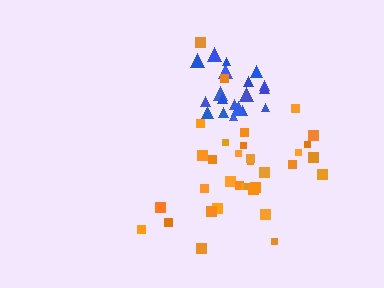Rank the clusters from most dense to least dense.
blue, orange.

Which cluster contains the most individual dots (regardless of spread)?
Orange (34).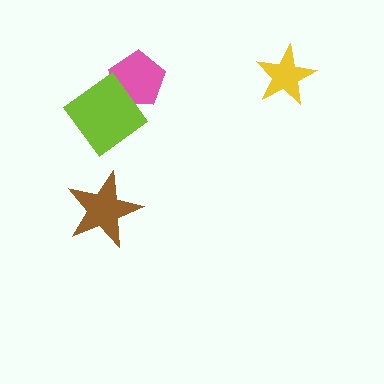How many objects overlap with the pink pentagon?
1 object overlaps with the pink pentagon.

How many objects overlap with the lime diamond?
1 object overlaps with the lime diamond.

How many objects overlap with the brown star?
0 objects overlap with the brown star.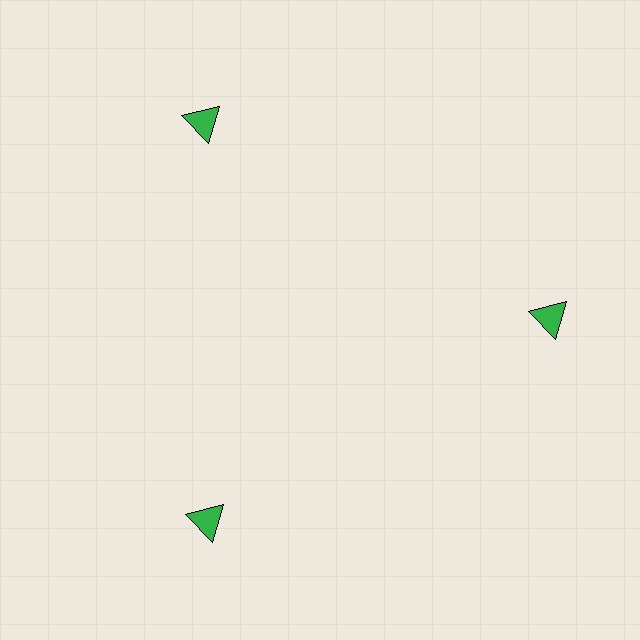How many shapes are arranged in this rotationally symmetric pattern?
There are 3 shapes, arranged in 3 groups of 1.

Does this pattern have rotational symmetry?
Yes, this pattern has 3-fold rotational symmetry. It looks the same after rotating 120 degrees around the center.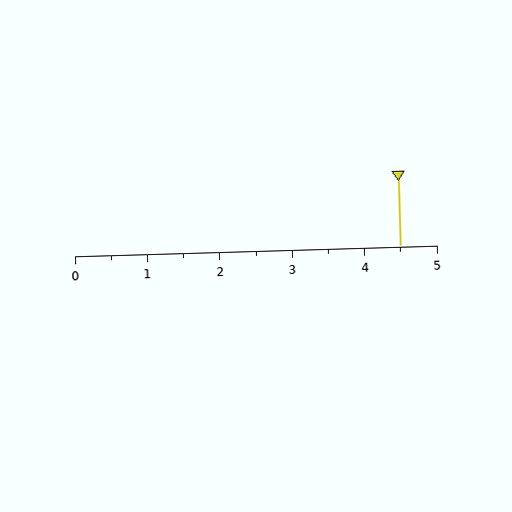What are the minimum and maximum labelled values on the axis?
The axis runs from 0 to 5.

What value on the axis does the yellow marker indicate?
The marker indicates approximately 4.5.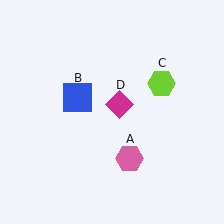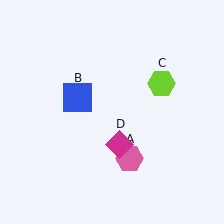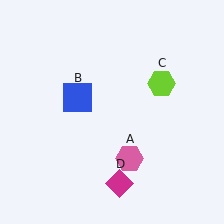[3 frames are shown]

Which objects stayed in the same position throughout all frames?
Pink hexagon (object A) and blue square (object B) and lime hexagon (object C) remained stationary.